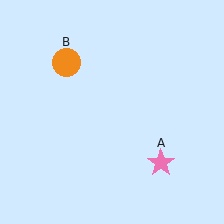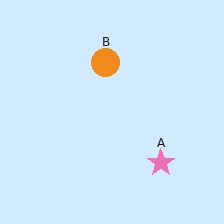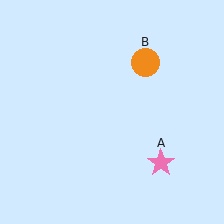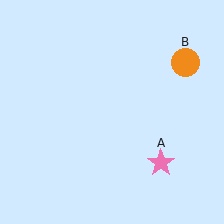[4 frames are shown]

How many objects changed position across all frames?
1 object changed position: orange circle (object B).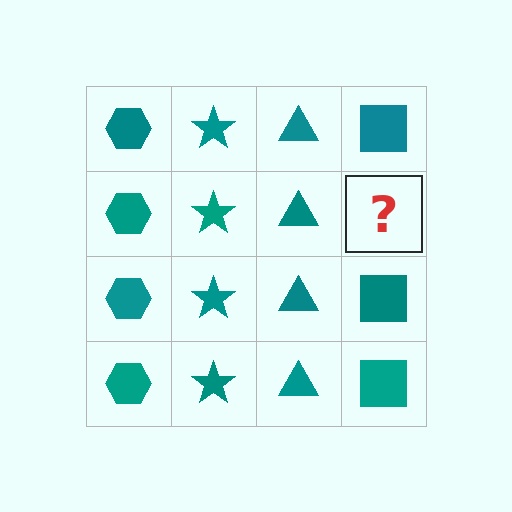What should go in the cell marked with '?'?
The missing cell should contain a teal square.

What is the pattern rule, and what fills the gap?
The rule is that each column has a consistent shape. The gap should be filled with a teal square.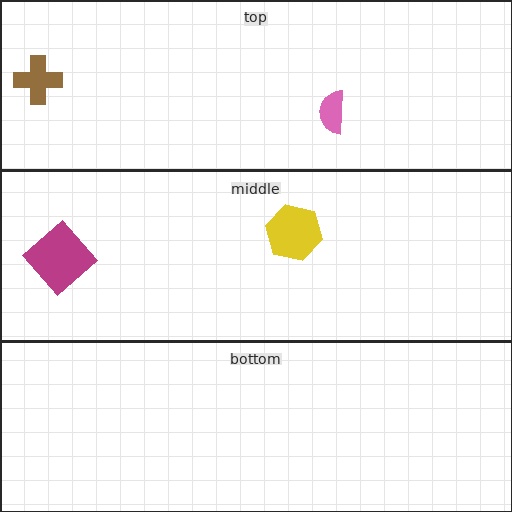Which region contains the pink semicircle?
The top region.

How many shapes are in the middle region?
2.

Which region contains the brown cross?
The top region.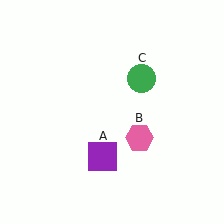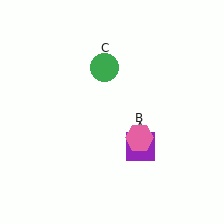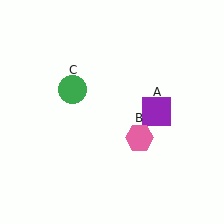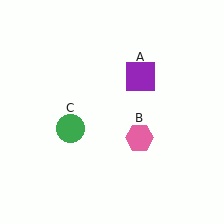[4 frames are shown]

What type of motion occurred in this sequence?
The purple square (object A), green circle (object C) rotated counterclockwise around the center of the scene.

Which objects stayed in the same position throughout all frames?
Pink hexagon (object B) remained stationary.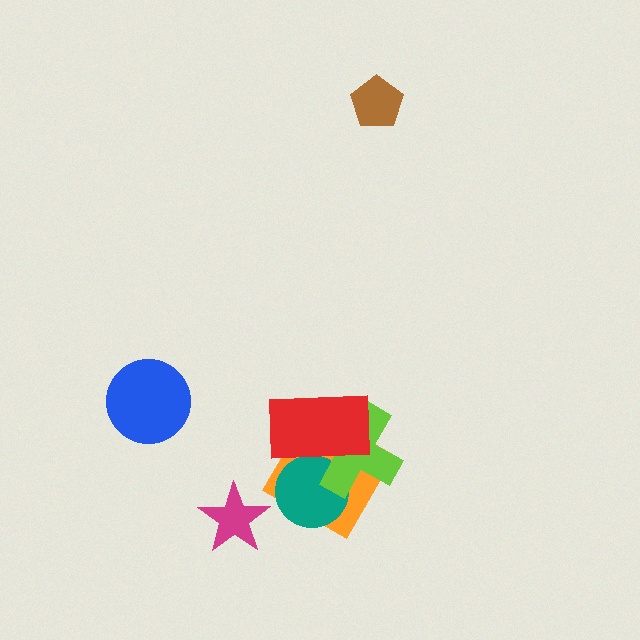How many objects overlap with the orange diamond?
3 objects overlap with the orange diamond.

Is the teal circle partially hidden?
Yes, it is partially covered by another shape.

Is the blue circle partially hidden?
No, no other shape covers it.